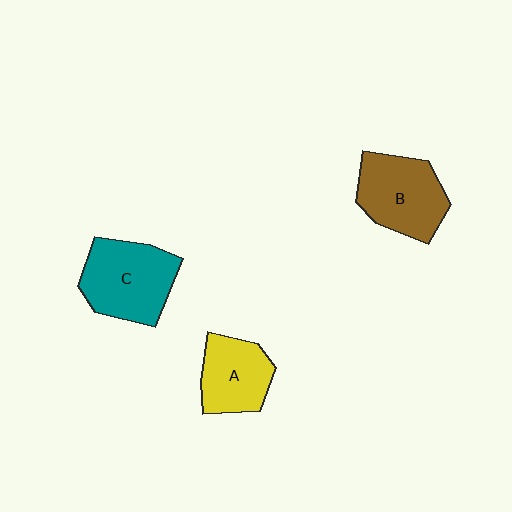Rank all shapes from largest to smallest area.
From largest to smallest: C (teal), B (brown), A (yellow).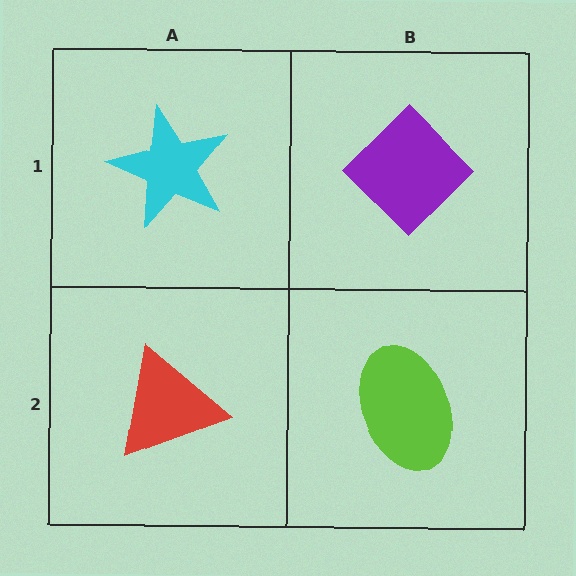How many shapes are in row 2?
2 shapes.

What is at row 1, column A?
A cyan star.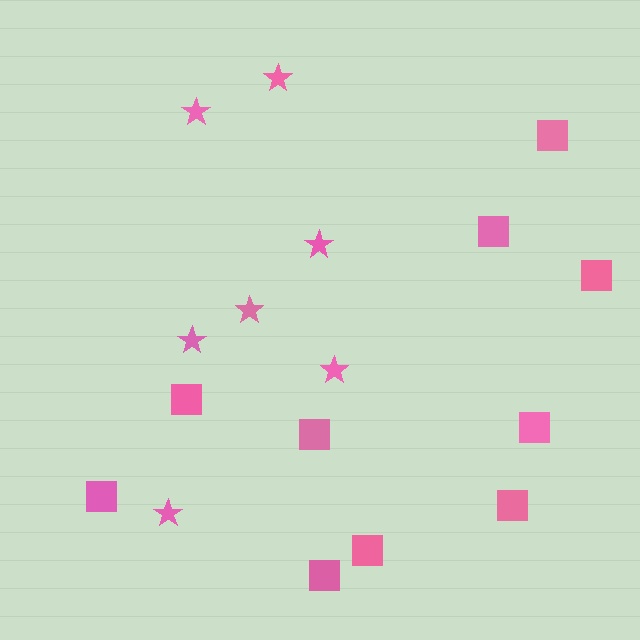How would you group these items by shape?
There are 2 groups: one group of stars (7) and one group of squares (10).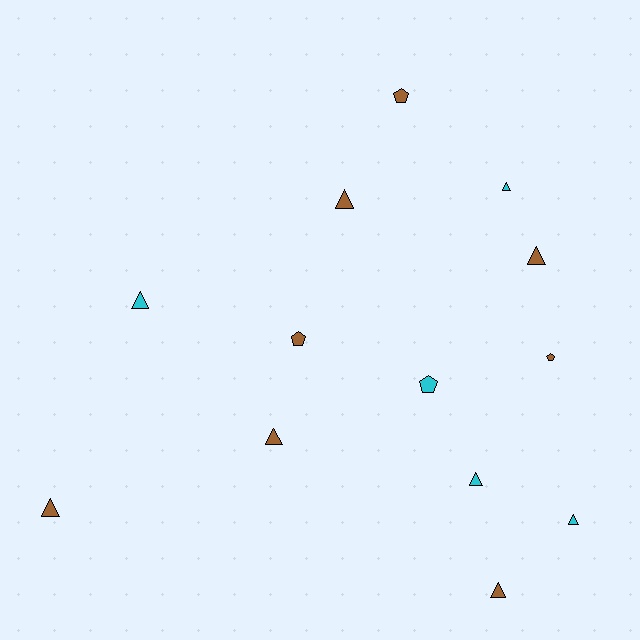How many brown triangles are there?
There are 5 brown triangles.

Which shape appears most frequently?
Triangle, with 9 objects.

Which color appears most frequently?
Brown, with 8 objects.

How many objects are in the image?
There are 13 objects.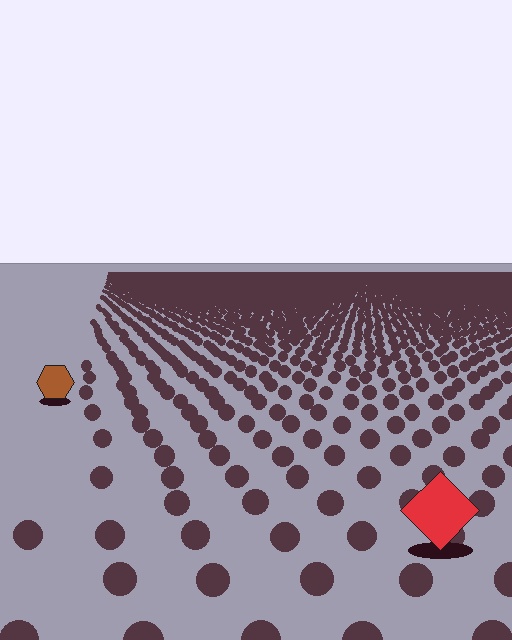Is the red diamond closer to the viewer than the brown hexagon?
Yes. The red diamond is closer — you can tell from the texture gradient: the ground texture is coarser near it.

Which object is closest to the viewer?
The red diamond is closest. The texture marks near it are larger and more spread out.